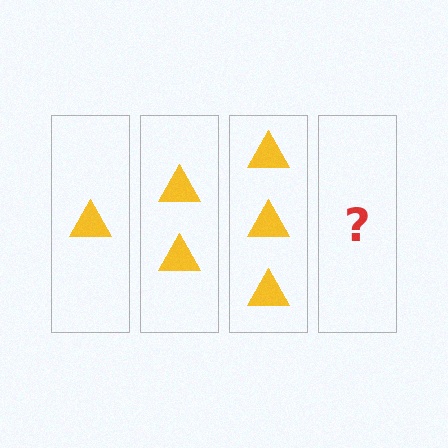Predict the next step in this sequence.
The next step is 4 triangles.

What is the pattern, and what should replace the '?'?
The pattern is that each step adds one more triangle. The '?' should be 4 triangles.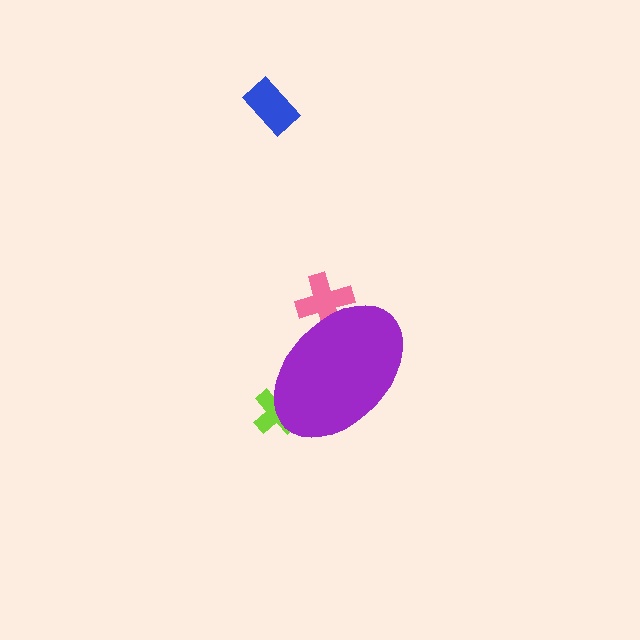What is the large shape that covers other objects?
A purple ellipse.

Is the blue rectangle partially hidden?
No, the blue rectangle is fully visible.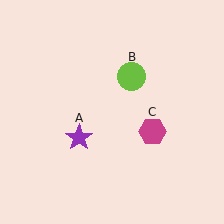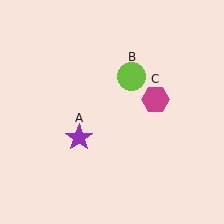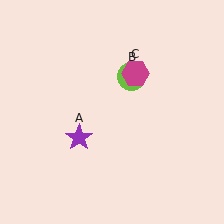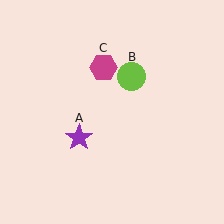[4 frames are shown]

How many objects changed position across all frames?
1 object changed position: magenta hexagon (object C).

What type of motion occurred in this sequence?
The magenta hexagon (object C) rotated counterclockwise around the center of the scene.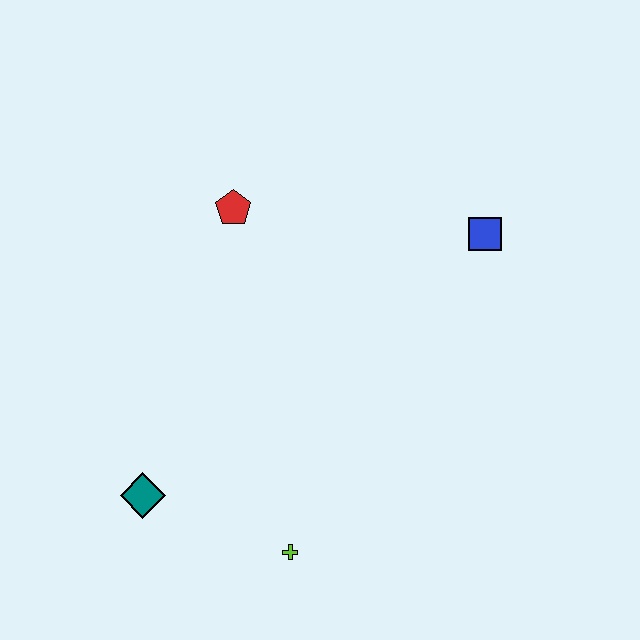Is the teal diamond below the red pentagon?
Yes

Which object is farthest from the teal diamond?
The blue square is farthest from the teal diamond.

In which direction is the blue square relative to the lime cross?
The blue square is above the lime cross.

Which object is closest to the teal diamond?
The lime cross is closest to the teal diamond.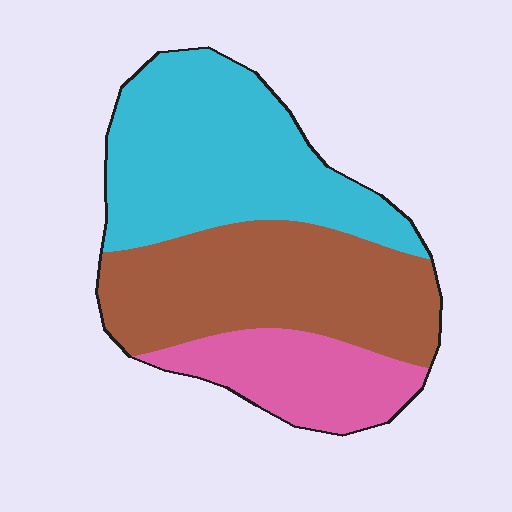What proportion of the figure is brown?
Brown takes up between a quarter and a half of the figure.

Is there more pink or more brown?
Brown.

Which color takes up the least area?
Pink, at roughly 20%.